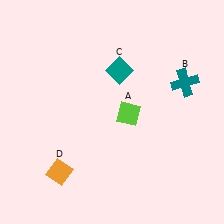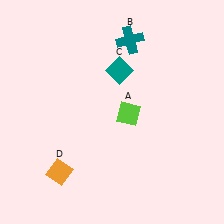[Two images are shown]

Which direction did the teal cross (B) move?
The teal cross (B) moved left.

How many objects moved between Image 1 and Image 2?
1 object moved between the two images.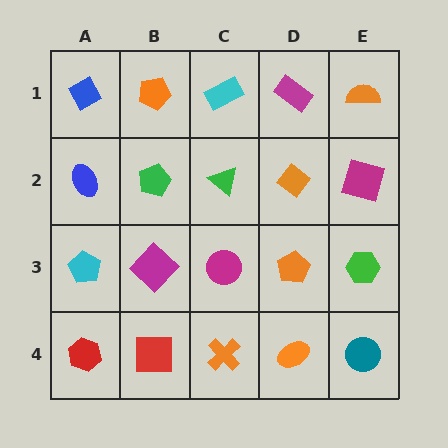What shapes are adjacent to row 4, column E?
A green hexagon (row 3, column E), an orange ellipse (row 4, column D).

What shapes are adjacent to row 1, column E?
A magenta square (row 2, column E), a magenta rectangle (row 1, column D).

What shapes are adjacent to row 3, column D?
An orange diamond (row 2, column D), an orange ellipse (row 4, column D), a magenta circle (row 3, column C), a green hexagon (row 3, column E).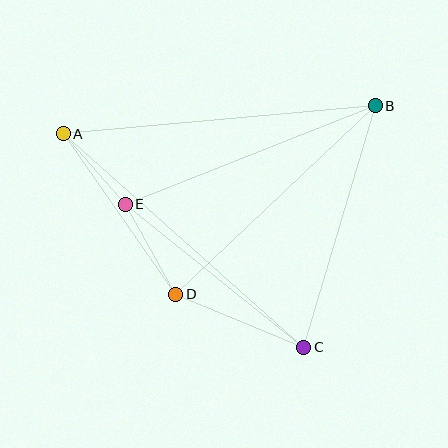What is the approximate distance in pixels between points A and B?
The distance between A and B is approximately 313 pixels.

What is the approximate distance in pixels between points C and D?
The distance between C and D is approximately 139 pixels.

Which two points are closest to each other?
Points A and E are closest to each other.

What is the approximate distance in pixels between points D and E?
The distance between D and E is approximately 103 pixels.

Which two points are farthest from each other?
Points A and C are farthest from each other.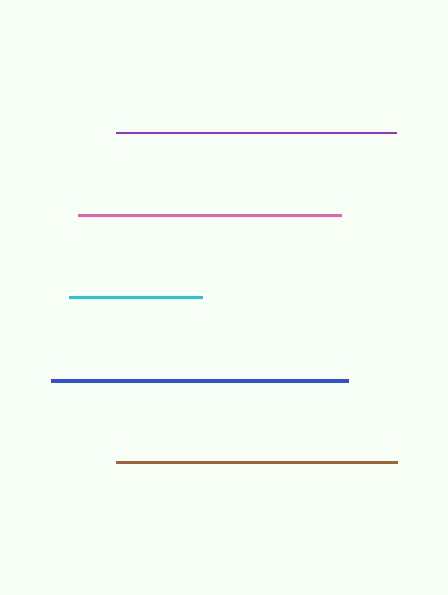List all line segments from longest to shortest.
From longest to shortest: blue, brown, purple, pink, cyan.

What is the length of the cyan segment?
The cyan segment is approximately 133 pixels long.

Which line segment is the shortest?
The cyan line is the shortest at approximately 133 pixels.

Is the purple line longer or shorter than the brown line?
The brown line is longer than the purple line.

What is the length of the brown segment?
The brown segment is approximately 281 pixels long.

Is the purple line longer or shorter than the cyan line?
The purple line is longer than the cyan line.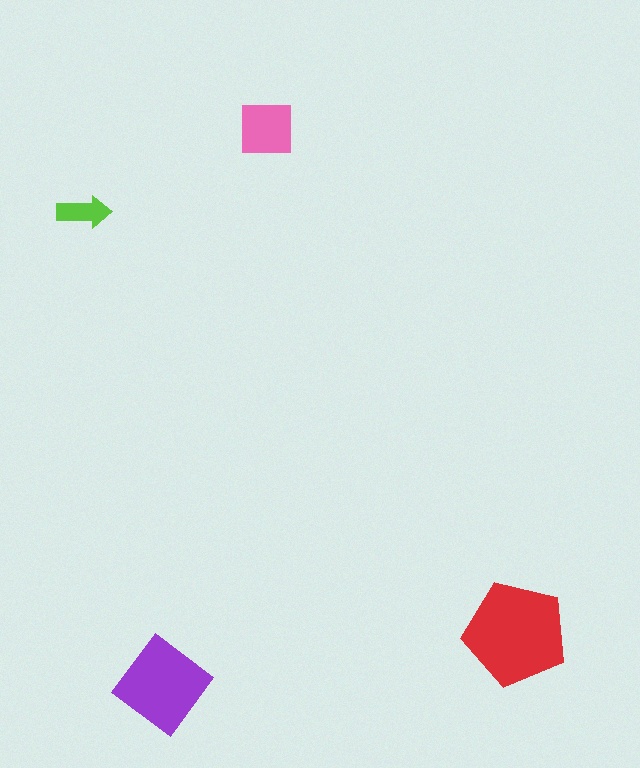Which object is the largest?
The red pentagon.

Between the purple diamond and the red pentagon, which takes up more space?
The red pentagon.